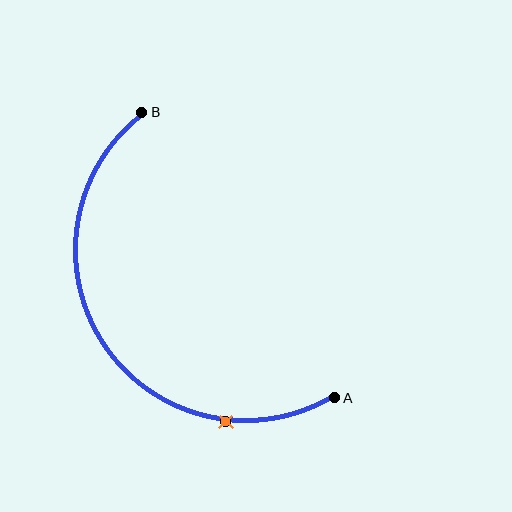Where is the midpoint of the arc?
The arc midpoint is the point on the curve farthest from the straight line joining A and B. It sits below and to the left of that line.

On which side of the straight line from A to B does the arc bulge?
The arc bulges below and to the left of the straight line connecting A and B.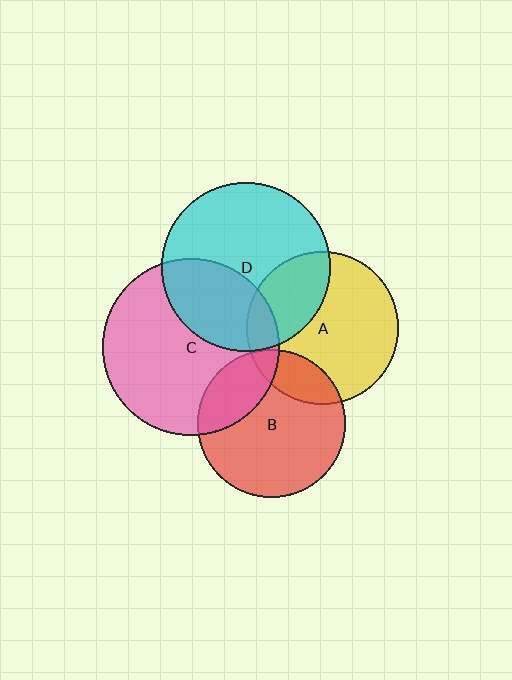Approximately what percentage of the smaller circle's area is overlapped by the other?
Approximately 25%.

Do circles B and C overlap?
Yes.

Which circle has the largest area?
Circle C (pink).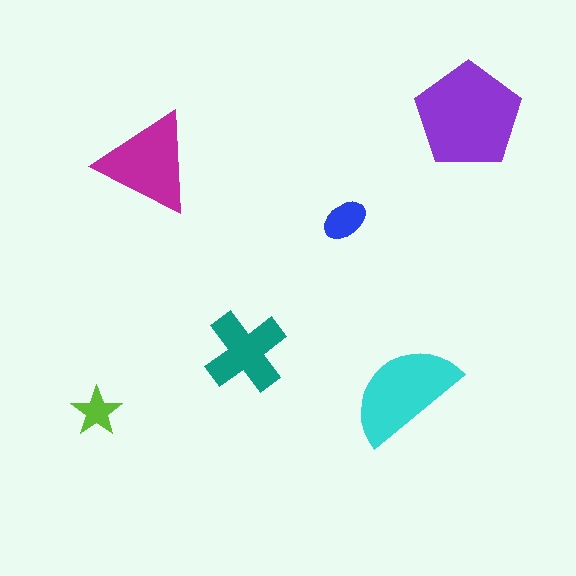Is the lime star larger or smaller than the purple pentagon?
Smaller.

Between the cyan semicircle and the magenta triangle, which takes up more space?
The cyan semicircle.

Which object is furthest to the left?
The lime star is leftmost.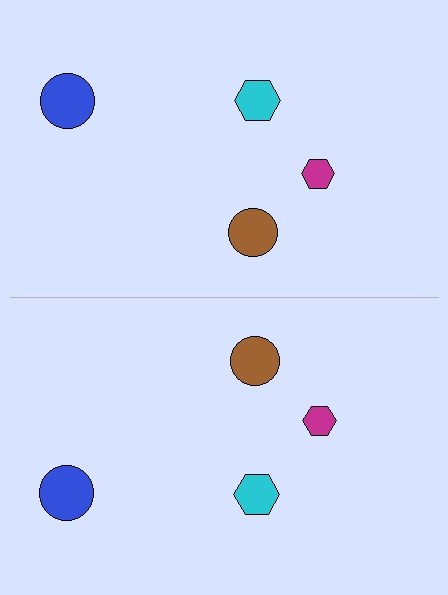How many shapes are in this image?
There are 8 shapes in this image.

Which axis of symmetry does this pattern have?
The pattern has a horizontal axis of symmetry running through the center of the image.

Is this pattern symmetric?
Yes, this pattern has bilateral (reflection) symmetry.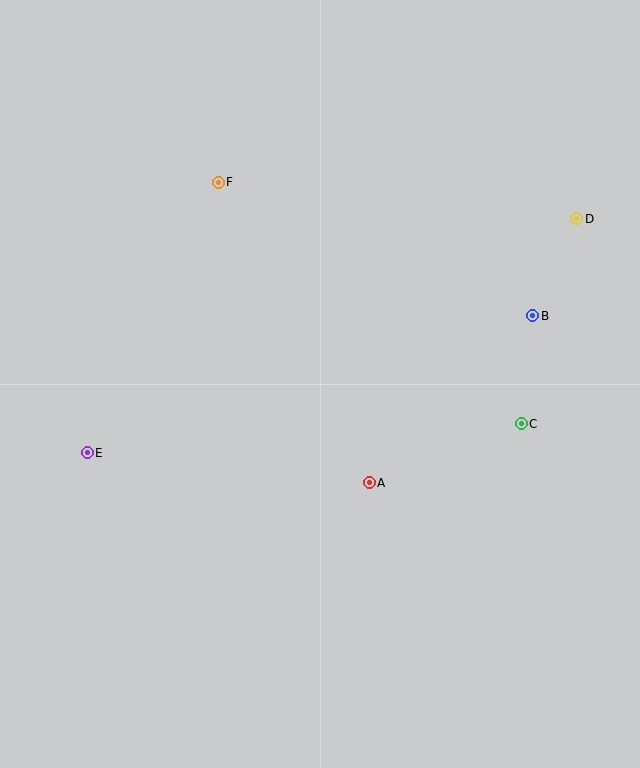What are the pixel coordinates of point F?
Point F is at (218, 182).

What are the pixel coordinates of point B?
Point B is at (533, 316).